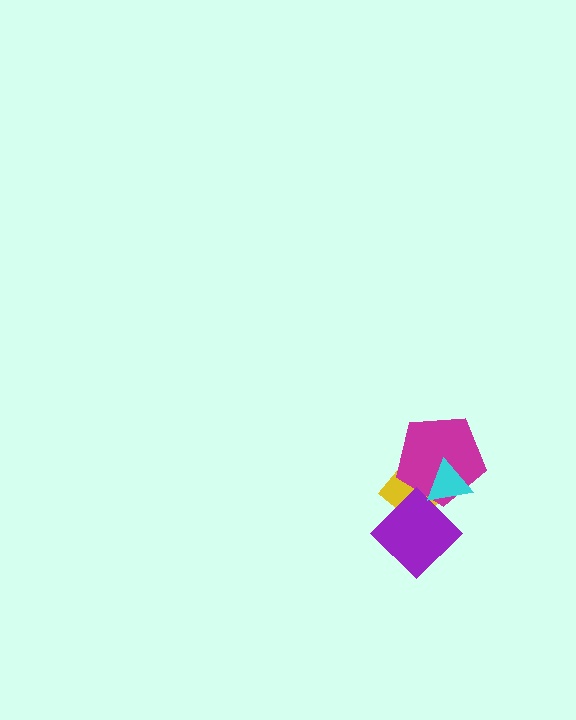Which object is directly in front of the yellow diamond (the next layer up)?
The magenta pentagon is directly in front of the yellow diamond.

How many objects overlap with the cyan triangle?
3 objects overlap with the cyan triangle.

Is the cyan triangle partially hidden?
No, no other shape covers it.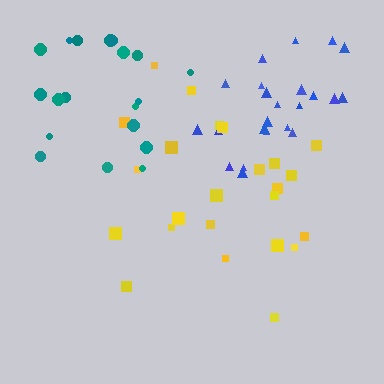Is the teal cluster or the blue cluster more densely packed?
Blue.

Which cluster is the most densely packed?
Blue.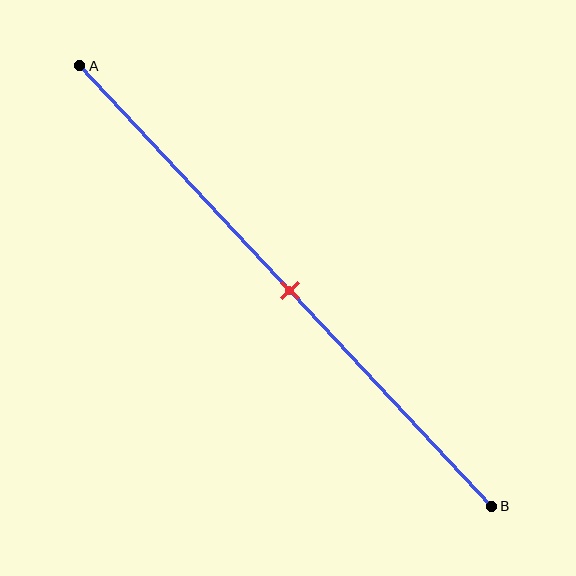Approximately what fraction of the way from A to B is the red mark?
The red mark is approximately 50% of the way from A to B.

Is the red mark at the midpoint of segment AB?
Yes, the mark is approximately at the midpoint.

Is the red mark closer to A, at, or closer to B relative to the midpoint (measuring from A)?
The red mark is approximately at the midpoint of segment AB.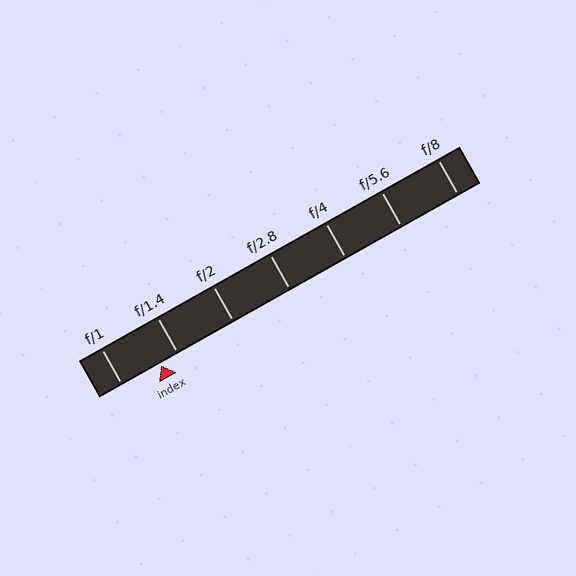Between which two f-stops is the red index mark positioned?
The index mark is between f/1 and f/1.4.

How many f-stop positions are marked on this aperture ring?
There are 7 f-stop positions marked.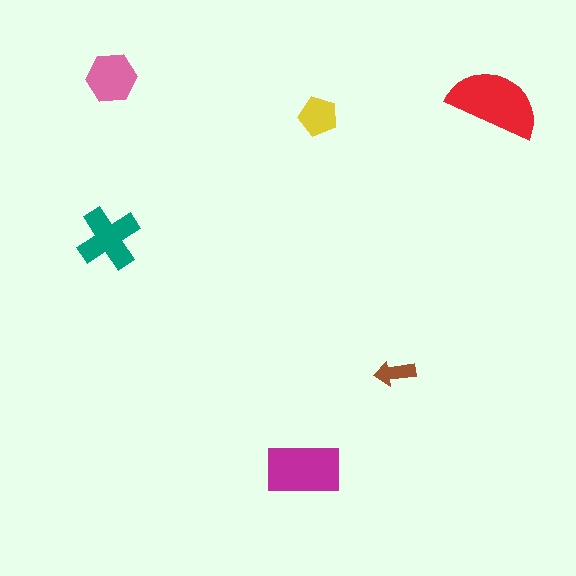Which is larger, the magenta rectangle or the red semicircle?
The red semicircle.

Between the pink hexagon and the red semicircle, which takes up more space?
The red semicircle.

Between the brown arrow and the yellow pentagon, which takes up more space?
The yellow pentagon.